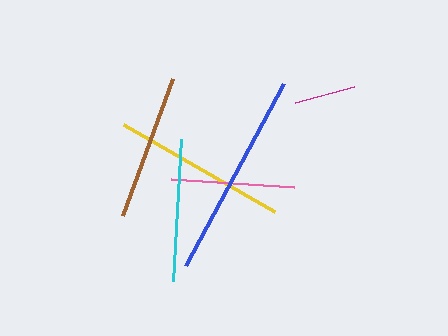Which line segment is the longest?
The blue line is the longest at approximately 207 pixels.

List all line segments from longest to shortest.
From longest to shortest: blue, yellow, brown, cyan, pink, magenta.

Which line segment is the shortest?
The magenta line is the shortest at approximately 62 pixels.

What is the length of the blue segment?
The blue segment is approximately 207 pixels long.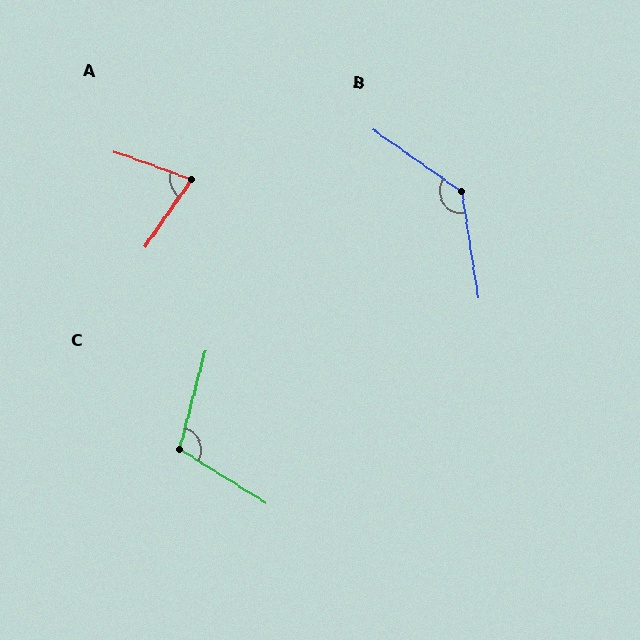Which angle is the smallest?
A, at approximately 75 degrees.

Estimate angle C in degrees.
Approximately 107 degrees.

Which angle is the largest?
B, at approximately 134 degrees.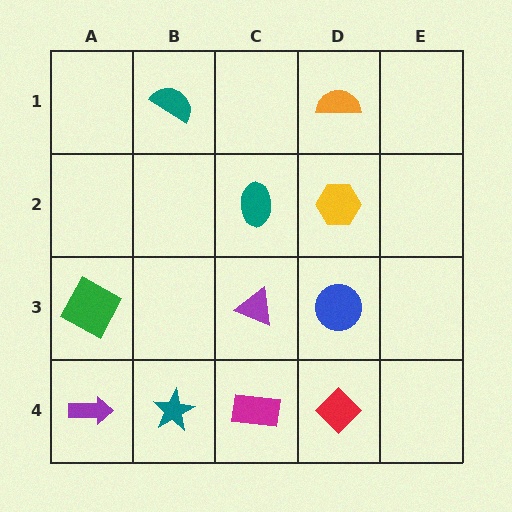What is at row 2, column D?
A yellow hexagon.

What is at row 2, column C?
A teal ellipse.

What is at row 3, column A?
A green square.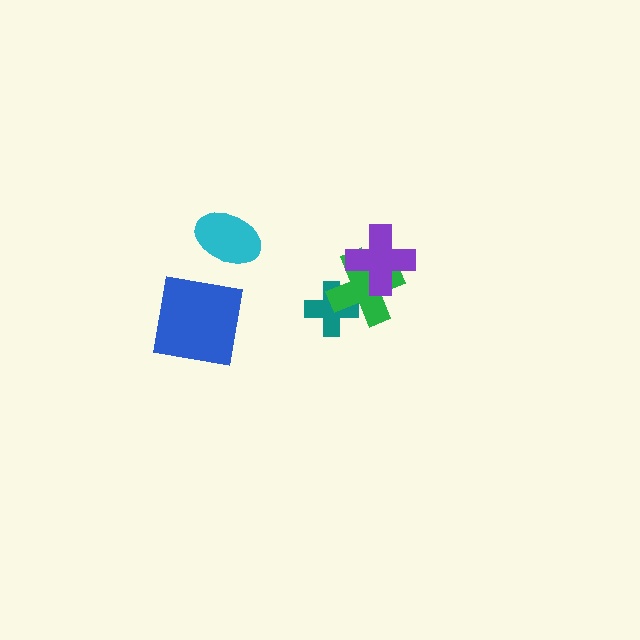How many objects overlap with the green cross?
2 objects overlap with the green cross.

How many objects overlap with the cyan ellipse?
0 objects overlap with the cyan ellipse.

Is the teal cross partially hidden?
Yes, it is partially covered by another shape.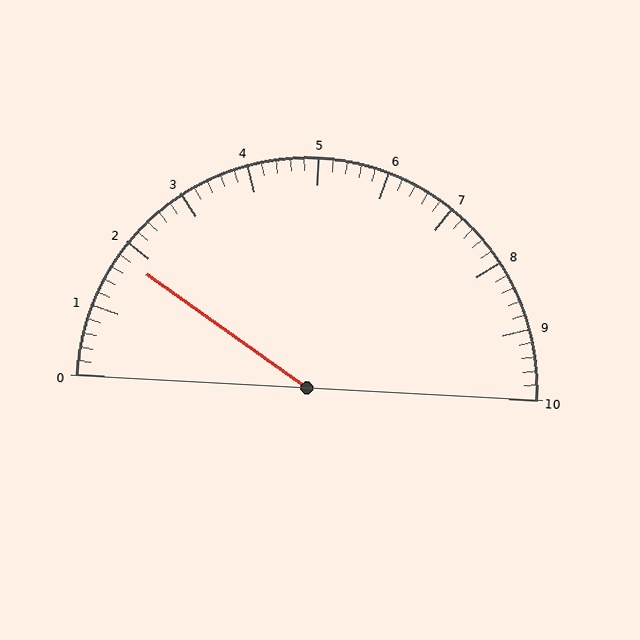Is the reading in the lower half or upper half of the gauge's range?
The reading is in the lower half of the range (0 to 10).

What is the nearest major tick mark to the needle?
The nearest major tick mark is 2.